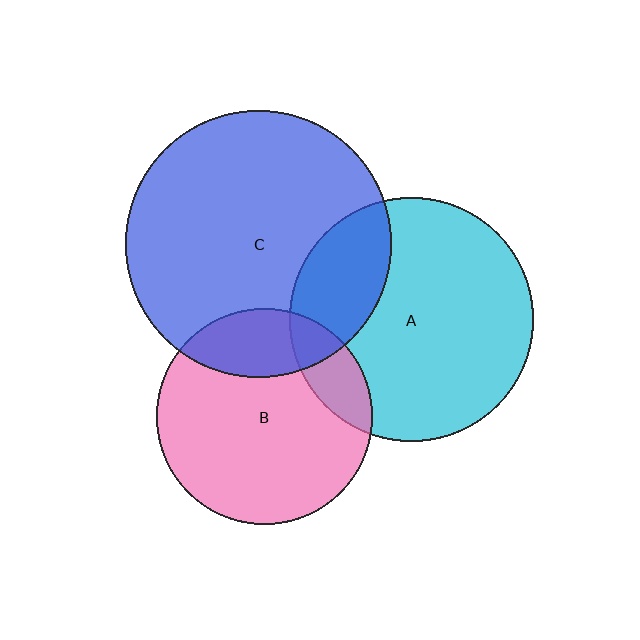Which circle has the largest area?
Circle C (blue).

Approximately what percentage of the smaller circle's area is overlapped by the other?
Approximately 25%.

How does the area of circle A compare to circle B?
Approximately 1.3 times.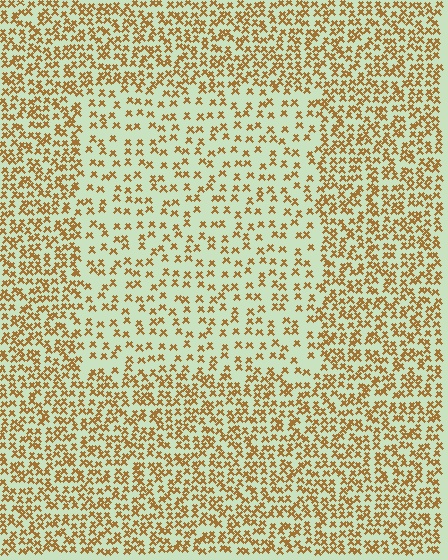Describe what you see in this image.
The image contains small brown elements arranged at two different densities. A rectangle-shaped region is visible where the elements are less densely packed than the surrounding area.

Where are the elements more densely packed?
The elements are more densely packed outside the rectangle boundary.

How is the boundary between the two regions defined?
The boundary is defined by a change in element density (approximately 2.0x ratio). All elements are the same color, size, and shape.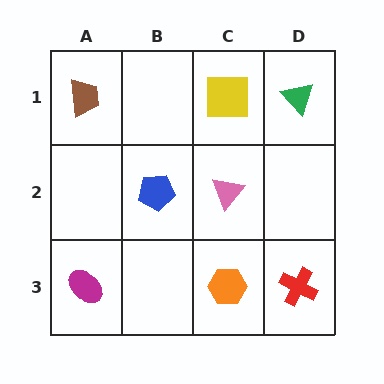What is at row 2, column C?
A pink triangle.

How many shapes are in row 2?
2 shapes.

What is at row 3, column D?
A red cross.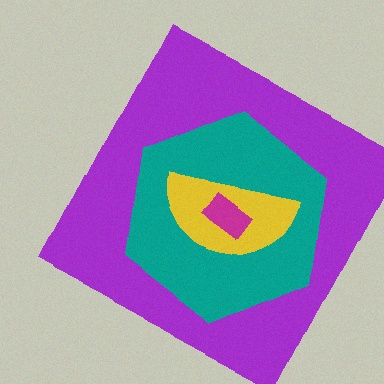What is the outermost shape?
The purple square.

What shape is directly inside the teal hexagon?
The yellow semicircle.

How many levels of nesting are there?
4.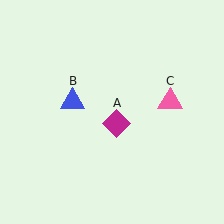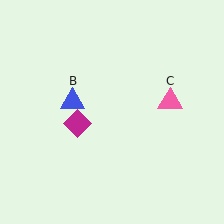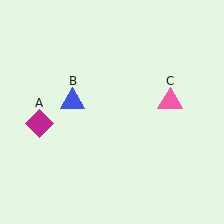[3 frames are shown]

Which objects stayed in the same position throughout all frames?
Blue triangle (object B) and pink triangle (object C) remained stationary.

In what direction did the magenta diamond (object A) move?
The magenta diamond (object A) moved left.